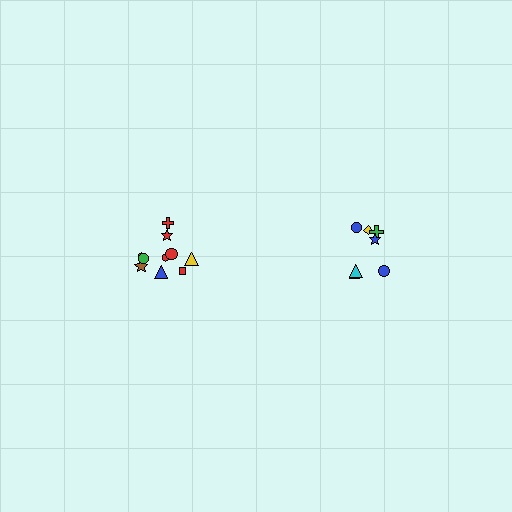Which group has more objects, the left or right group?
The left group.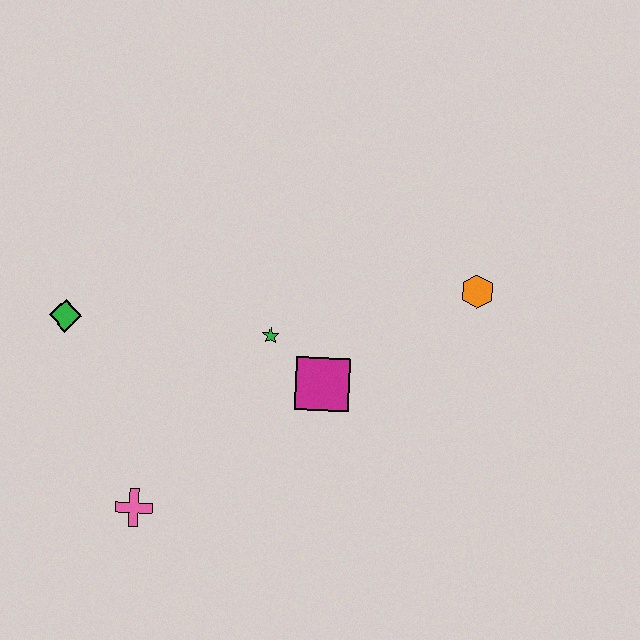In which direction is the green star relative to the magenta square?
The green star is to the left of the magenta square.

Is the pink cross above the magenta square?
No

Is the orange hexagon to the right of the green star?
Yes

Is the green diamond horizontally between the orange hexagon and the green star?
No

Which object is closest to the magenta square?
The green star is closest to the magenta square.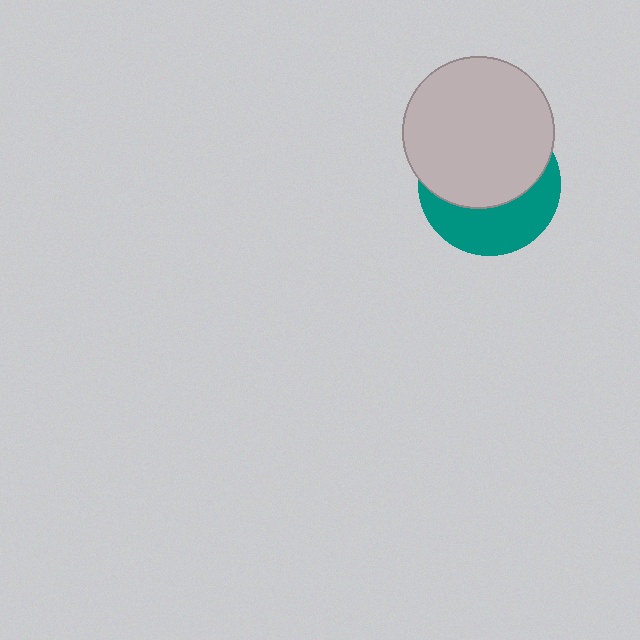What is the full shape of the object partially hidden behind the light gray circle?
The partially hidden object is a teal circle.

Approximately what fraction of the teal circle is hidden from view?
Roughly 59% of the teal circle is hidden behind the light gray circle.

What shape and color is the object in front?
The object in front is a light gray circle.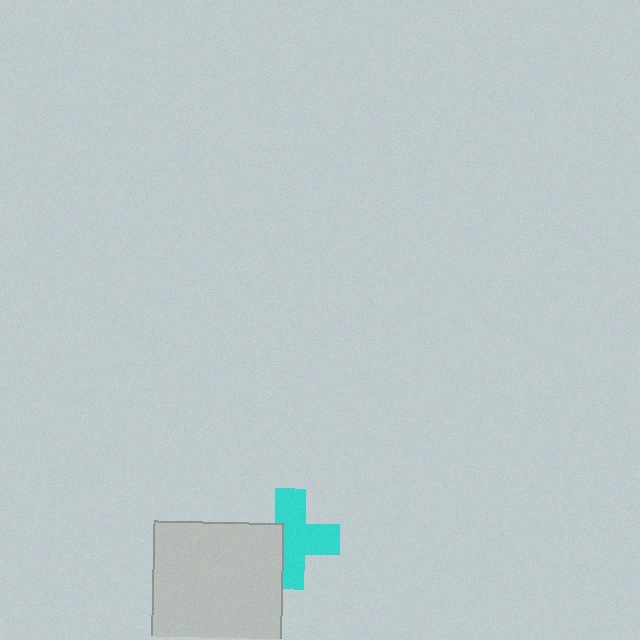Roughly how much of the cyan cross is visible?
Most of it is visible (roughly 66%).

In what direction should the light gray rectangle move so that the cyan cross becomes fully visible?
The light gray rectangle should move left. That is the shortest direction to clear the overlap and leave the cyan cross fully visible.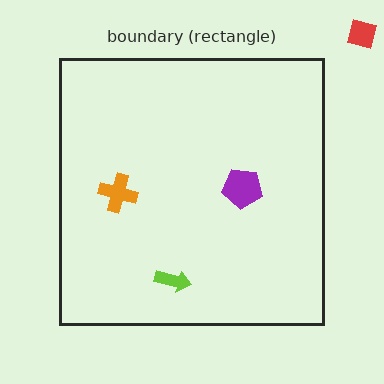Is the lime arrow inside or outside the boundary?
Inside.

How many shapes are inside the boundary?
3 inside, 1 outside.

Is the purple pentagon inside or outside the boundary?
Inside.